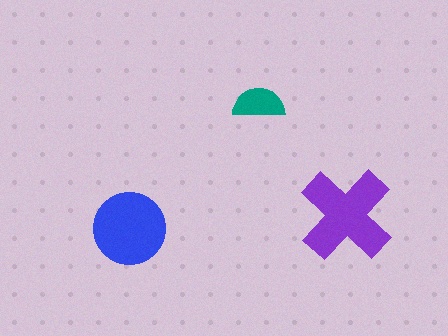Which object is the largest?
The purple cross.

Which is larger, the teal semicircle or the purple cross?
The purple cross.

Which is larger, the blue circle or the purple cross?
The purple cross.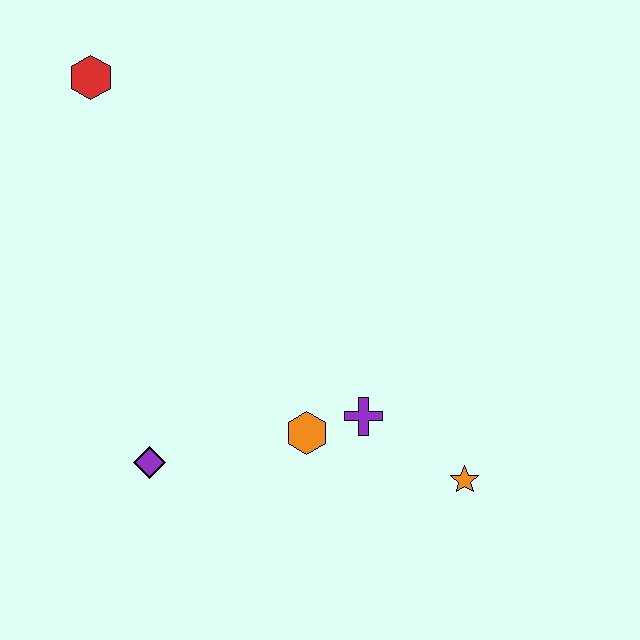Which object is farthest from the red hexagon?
The orange star is farthest from the red hexagon.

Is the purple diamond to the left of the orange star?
Yes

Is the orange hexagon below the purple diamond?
No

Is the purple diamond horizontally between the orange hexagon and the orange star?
No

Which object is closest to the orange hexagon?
The purple cross is closest to the orange hexagon.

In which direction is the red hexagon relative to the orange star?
The red hexagon is above the orange star.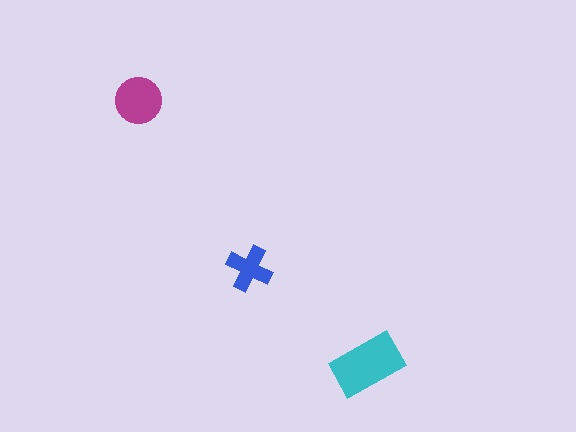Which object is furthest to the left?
The magenta circle is leftmost.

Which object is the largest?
The cyan rectangle.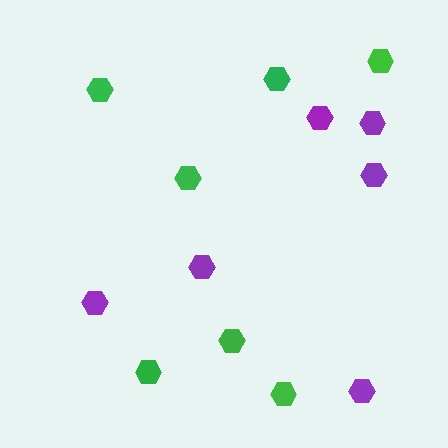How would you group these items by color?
There are 2 groups: one group of green hexagons (7) and one group of purple hexagons (6).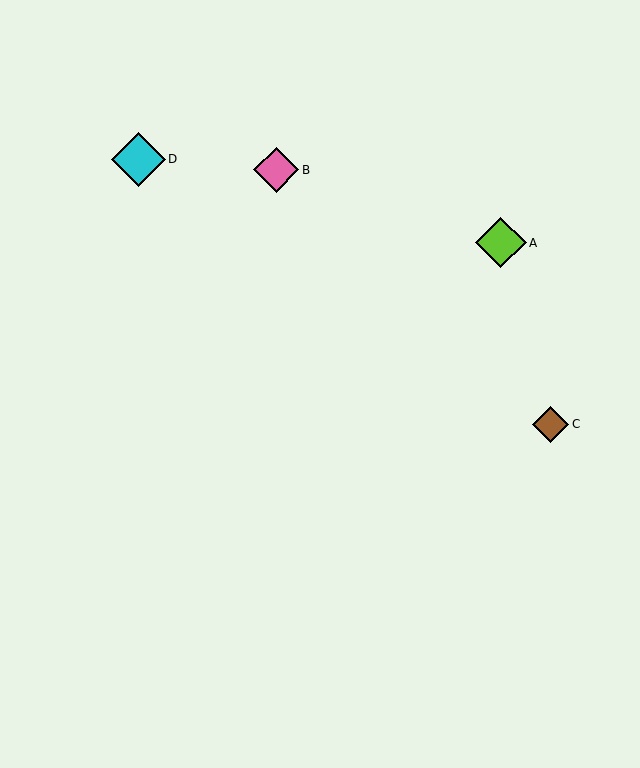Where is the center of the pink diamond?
The center of the pink diamond is at (276, 170).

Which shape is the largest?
The cyan diamond (labeled D) is the largest.